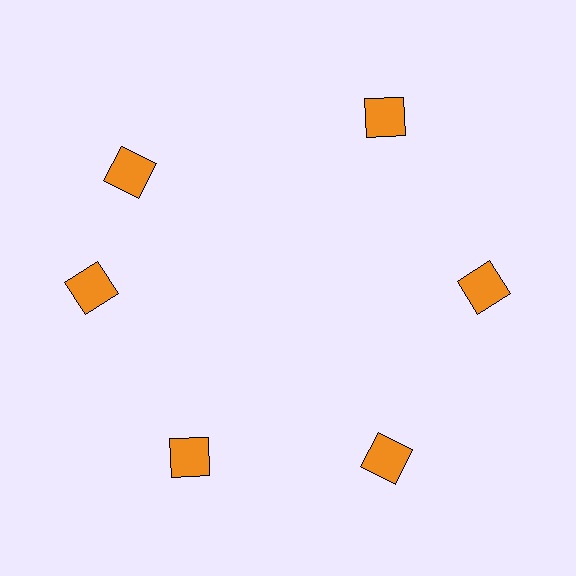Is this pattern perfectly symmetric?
No. The 6 orange squares are arranged in a ring, but one element near the 11 o'clock position is rotated out of alignment along the ring, breaking the 6-fold rotational symmetry.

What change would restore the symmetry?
The symmetry would be restored by rotating it back into even spacing with its neighbors so that all 6 squares sit at equal angles and equal distance from the center.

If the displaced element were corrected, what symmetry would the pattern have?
It would have 6-fold rotational symmetry — the pattern would map onto itself every 60 degrees.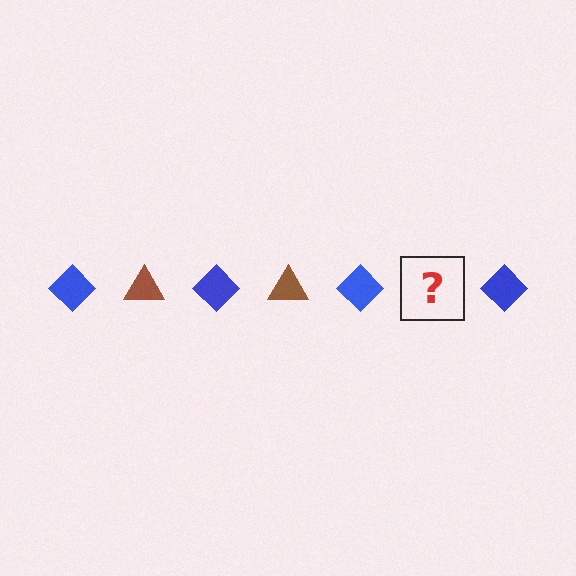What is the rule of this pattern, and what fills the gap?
The rule is that the pattern alternates between blue diamond and brown triangle. The gap should be filled with a brown triangle.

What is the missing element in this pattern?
The missing element is a brown triangle.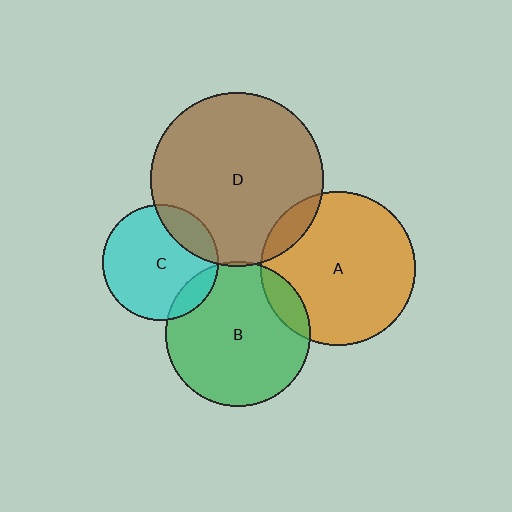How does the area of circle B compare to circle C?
Approximately 1.6 times.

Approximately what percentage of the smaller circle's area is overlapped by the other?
Approximately 20%.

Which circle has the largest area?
Circle D (brown).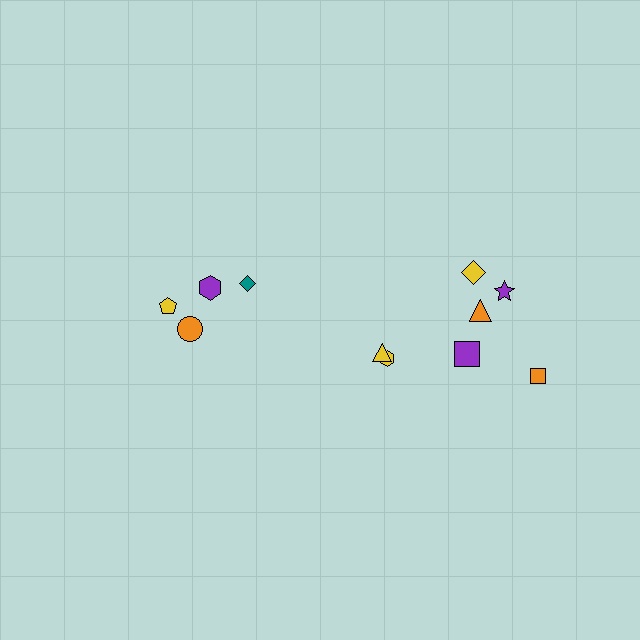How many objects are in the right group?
There are 7 objects.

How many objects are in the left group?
There are 4 objects.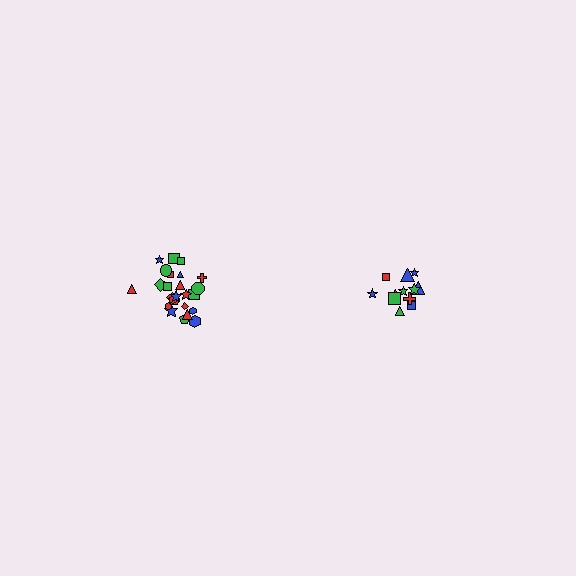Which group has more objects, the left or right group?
The left group.